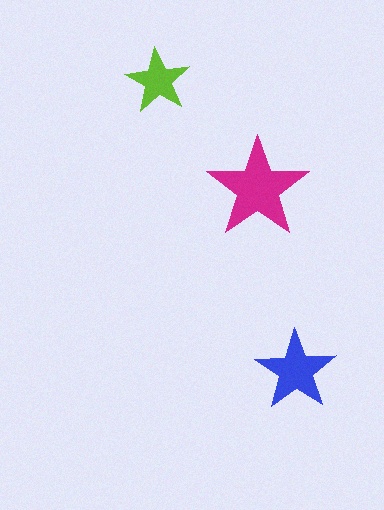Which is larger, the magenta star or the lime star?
The magenta one.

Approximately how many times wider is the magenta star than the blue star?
About 1.5 times wider.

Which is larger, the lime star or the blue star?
The blue one.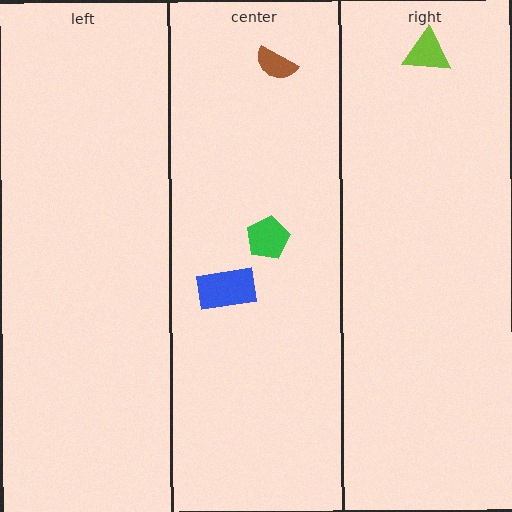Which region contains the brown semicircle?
The center region.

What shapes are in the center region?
The green pentagon, the brown semicircle, the blue rectangle.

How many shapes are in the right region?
1.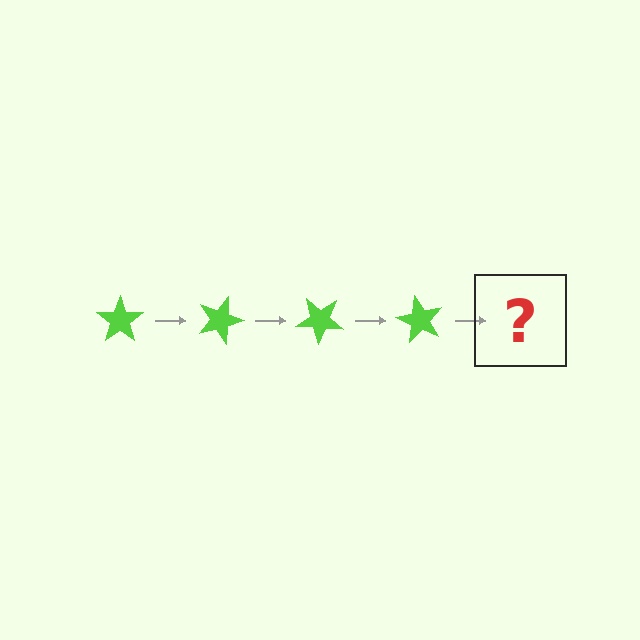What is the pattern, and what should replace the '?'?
The pattern is that the star rotates 20 degrees each step. The '?' should be a lime star rotated 80 degrees.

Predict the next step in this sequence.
The next step is a lime star rotated 80 degrees.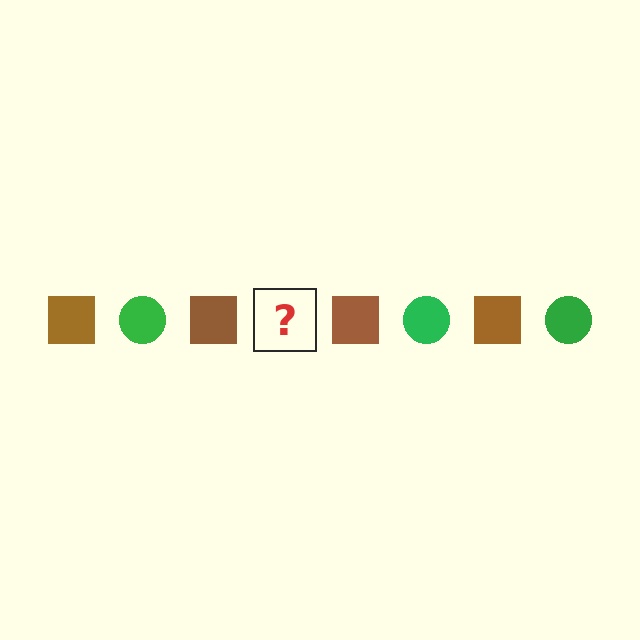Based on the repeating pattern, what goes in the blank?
The blank should be a green circle.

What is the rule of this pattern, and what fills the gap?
The rule is that the pattern alternates between brown square and green circle. The gap should be filled with a green circle.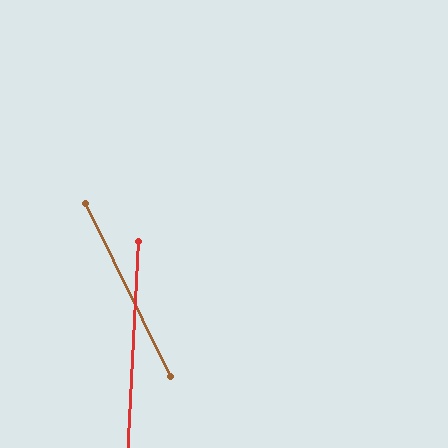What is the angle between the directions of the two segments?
Approximately 29 degrees.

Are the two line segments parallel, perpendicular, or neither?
Neither parallel nor perpendicular — they differ by about 29°.